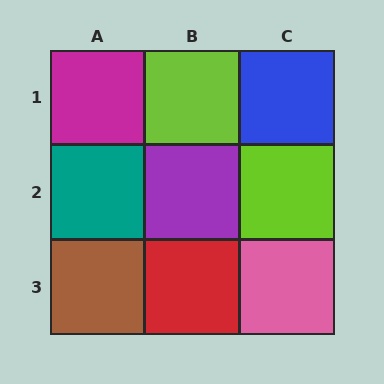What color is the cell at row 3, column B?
Red.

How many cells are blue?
1 cell is blue.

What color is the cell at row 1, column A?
Magenta.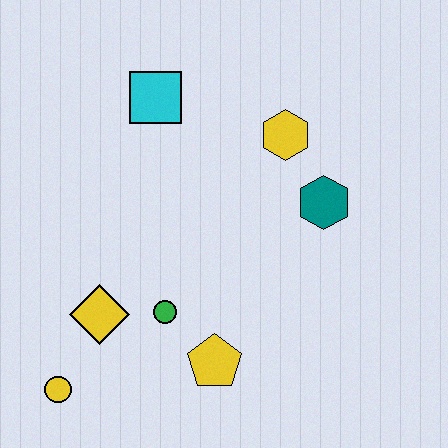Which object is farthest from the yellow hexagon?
The yellow circle is farthest from the yellow hexagon.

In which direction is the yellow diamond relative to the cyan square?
The yellow diamond is below the cyan square.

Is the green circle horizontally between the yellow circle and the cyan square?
No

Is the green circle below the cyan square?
Yes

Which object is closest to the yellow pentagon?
The green circle is closest to the yellow pentagon.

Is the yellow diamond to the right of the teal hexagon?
No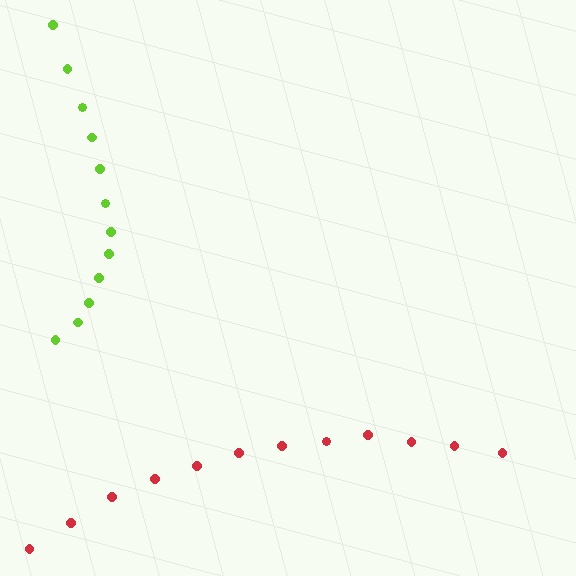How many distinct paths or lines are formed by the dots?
There are 2 distinct paths.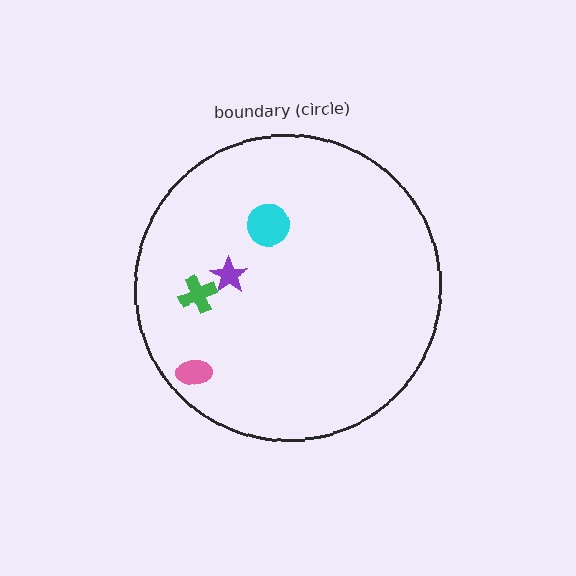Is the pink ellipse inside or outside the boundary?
Inside.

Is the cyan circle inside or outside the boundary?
Inside.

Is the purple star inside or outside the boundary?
Inside.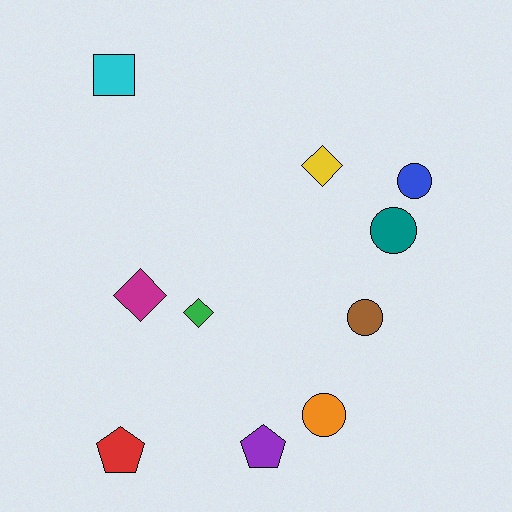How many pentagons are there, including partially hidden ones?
There are 2 pentagons.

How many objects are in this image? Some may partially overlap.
There are 10 objects.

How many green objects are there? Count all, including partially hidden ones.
There is 1 green object.